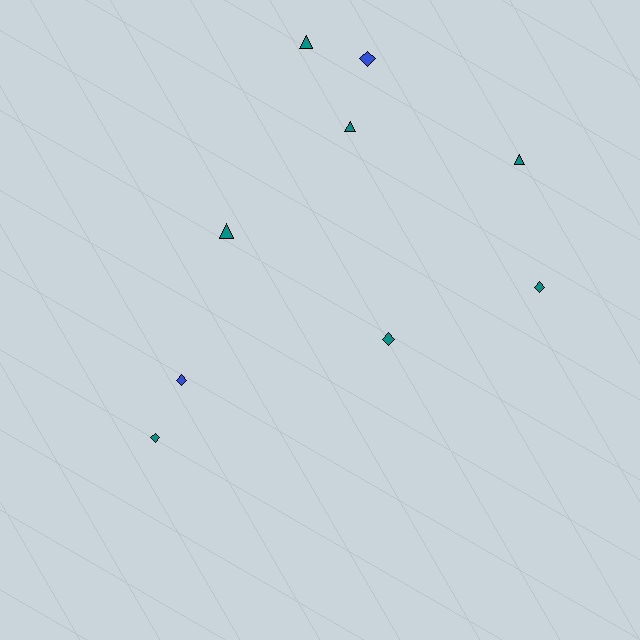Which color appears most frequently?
Teal, with 7 objects.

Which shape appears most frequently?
Diamond, with 5 objects.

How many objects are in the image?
There are 9 objects.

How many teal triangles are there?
There are 4 teal triangles.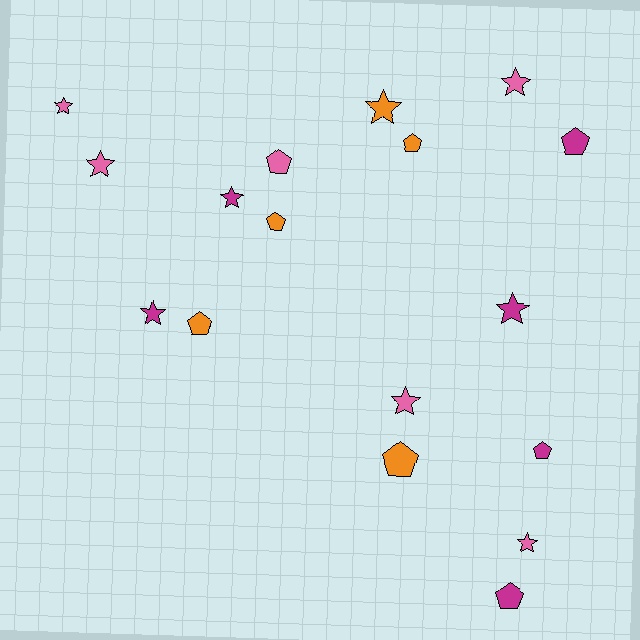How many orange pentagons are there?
There are 4 orange pentagons.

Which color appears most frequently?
Pink, with 6 objects.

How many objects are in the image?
There are 17 objects.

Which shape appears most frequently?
Star, with 9 objects.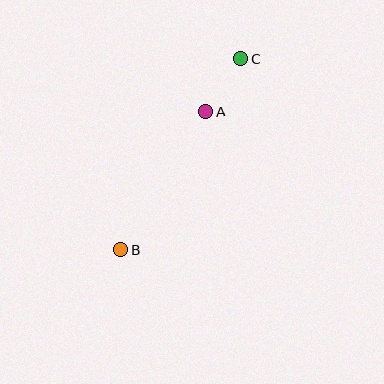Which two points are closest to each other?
Points A and C are closest to each other.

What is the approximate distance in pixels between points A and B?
The distance between A and B is approximately 162 pixels.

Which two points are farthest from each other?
Points B and C are farthest from each other.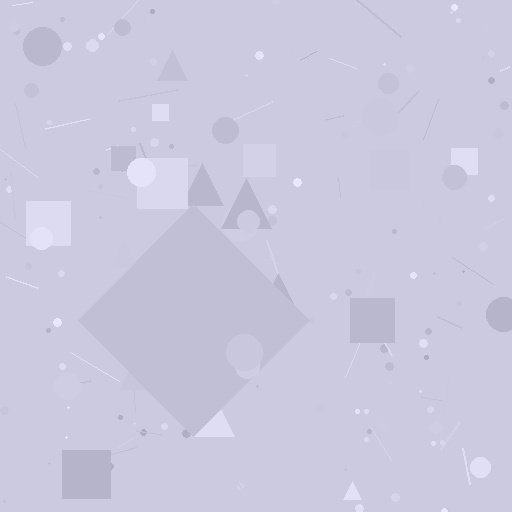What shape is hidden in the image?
A diamond is hidden in the image.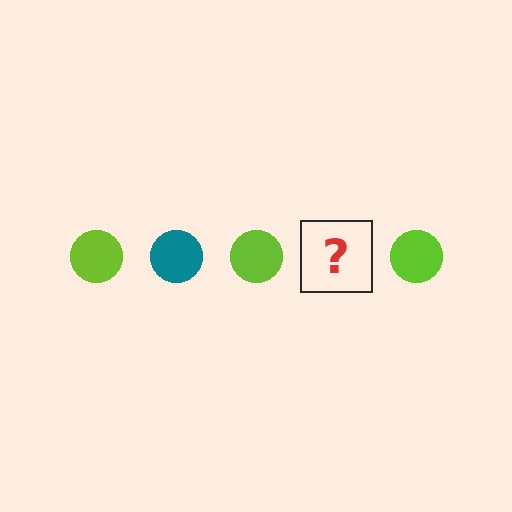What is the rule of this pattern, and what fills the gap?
The rule is that the pattern cycles through lime, teal circles. The gap should be filled with a teal circle.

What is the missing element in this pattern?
The missing element is a teal circle.